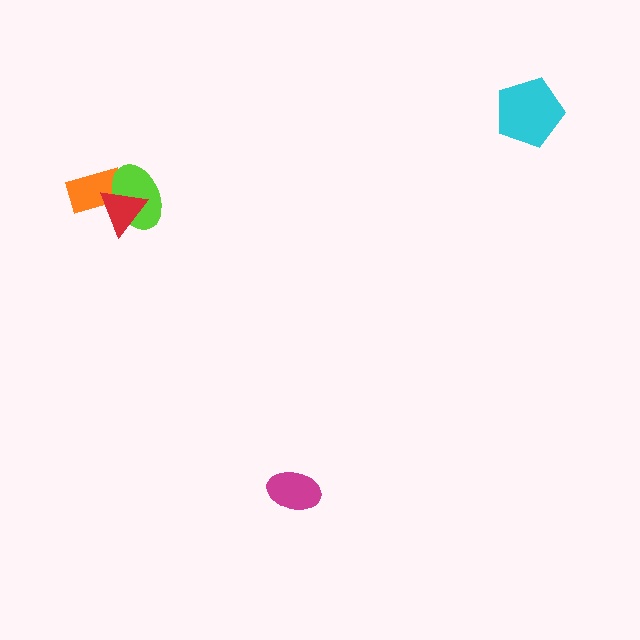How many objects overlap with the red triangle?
2 objects overlap with the red triangle.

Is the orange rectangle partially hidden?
Yes, it is partially covered by another shape.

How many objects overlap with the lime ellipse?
2 objects overlap with the lime ellipse.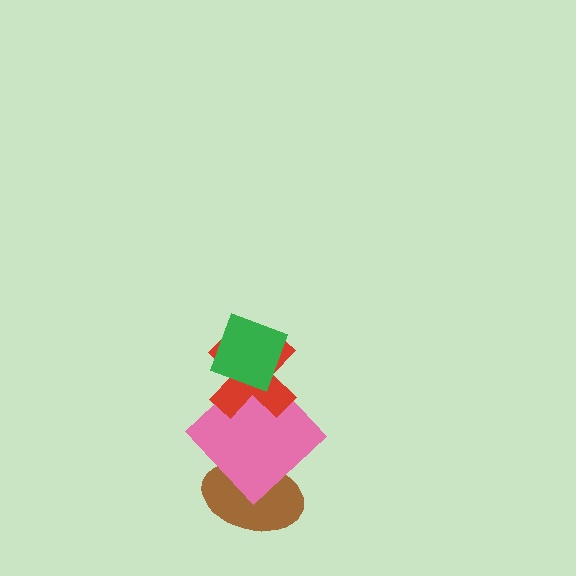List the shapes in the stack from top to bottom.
From top to bottom: the green diamond, the red cross, the pink diamond, the brown ellipse.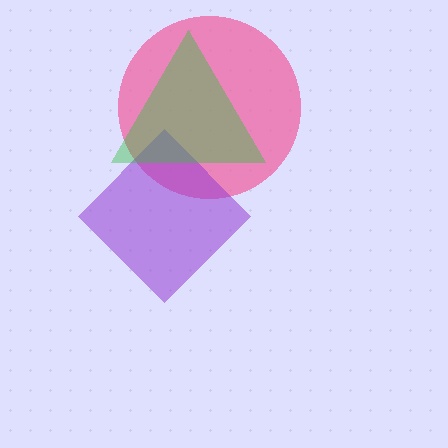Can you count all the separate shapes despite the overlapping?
Yes, there are 3 separate shapes.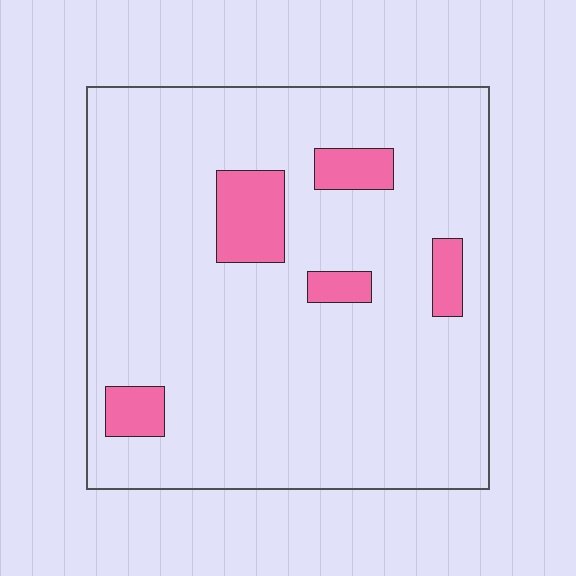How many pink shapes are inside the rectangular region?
5.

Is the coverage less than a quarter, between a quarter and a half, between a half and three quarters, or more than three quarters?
Less than a quarter.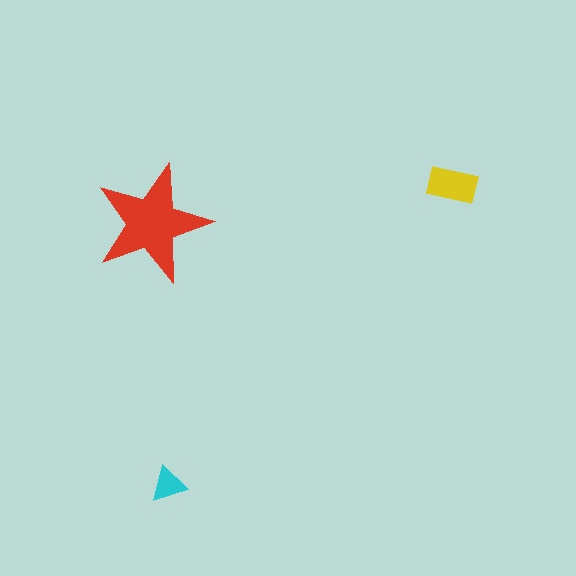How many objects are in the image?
There are 3 objects in the image.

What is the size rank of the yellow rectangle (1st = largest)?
2nd.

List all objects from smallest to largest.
The cyan triangle, the yellow rectangle, the red star.